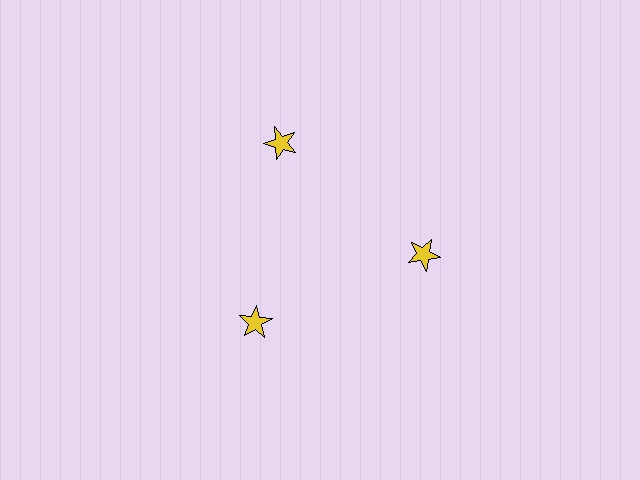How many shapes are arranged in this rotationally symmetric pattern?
There are 3 shapes, arranged in 3 groups of 1.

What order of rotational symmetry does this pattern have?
This pattern has 3-fold rotational symmetry.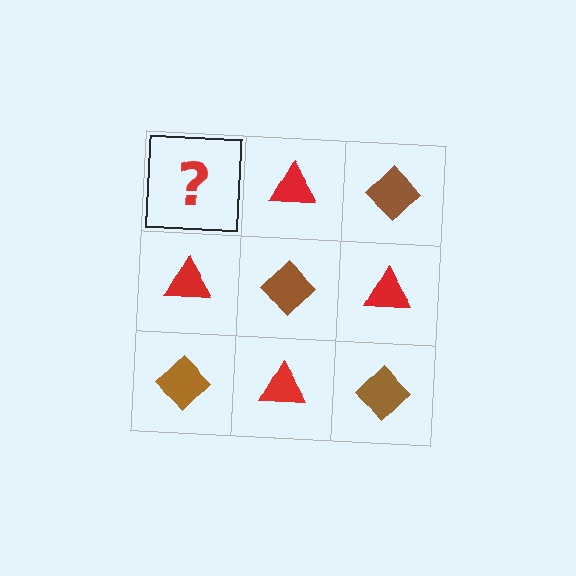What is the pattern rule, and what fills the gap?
The rule is that it alternates brown diamond and red triangle in a checkerboard pattern. The gap should be filled with a brown diamond.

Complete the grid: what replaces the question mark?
The question mark should be replaced with a brown diamond.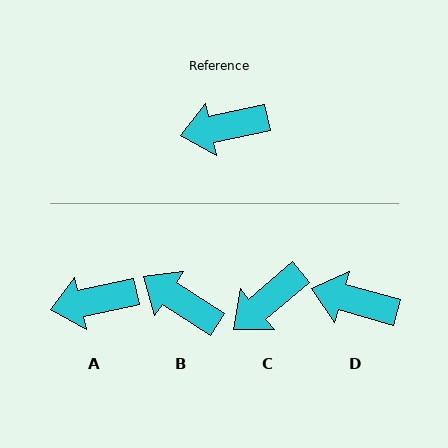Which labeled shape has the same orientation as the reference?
A.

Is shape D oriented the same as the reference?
No, it is off by about 28 degrees.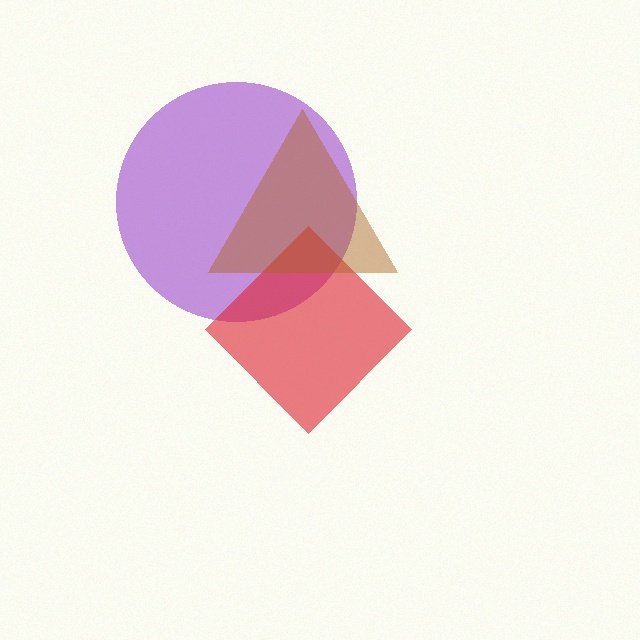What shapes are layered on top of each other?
The layered shapes are: a purple circle, a red diamond, a brown triangle.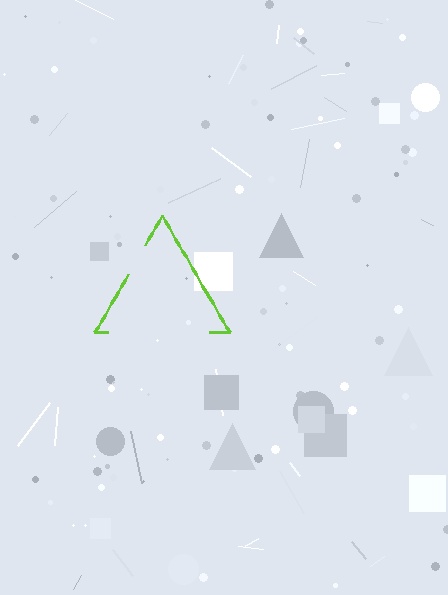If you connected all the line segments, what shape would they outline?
They would outline a triangle.